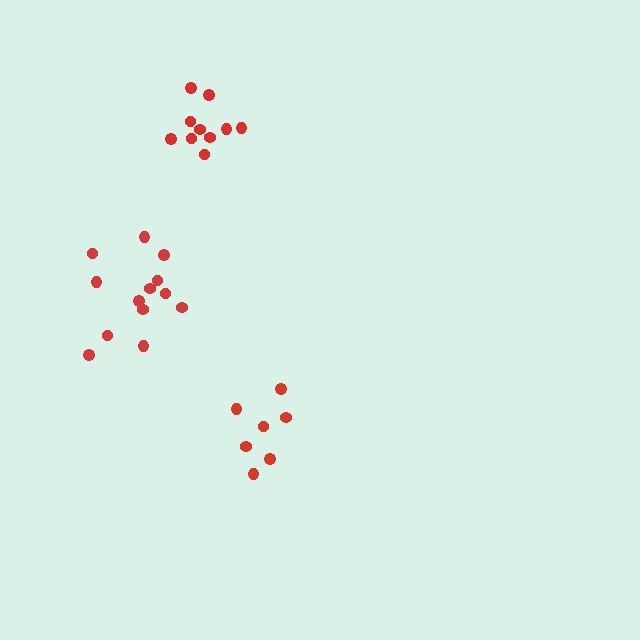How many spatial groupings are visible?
There are 3 spatial groupings.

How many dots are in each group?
Group 1: 7 dots, Group 2: 13 dots, Group 3: 10 dots (30 total).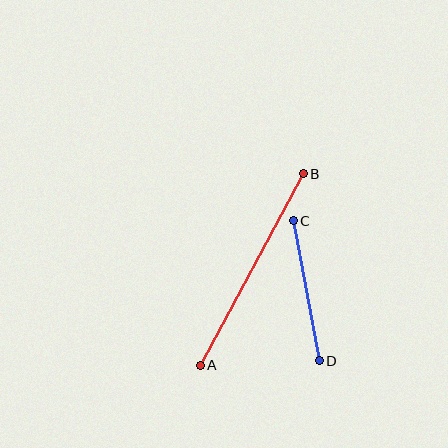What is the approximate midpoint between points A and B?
The midpoint is at approximately (252, 270) pixels.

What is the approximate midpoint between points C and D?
The midpoint is at approximately (306, 291) pixels.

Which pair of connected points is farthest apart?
Points A and B are farthest apart.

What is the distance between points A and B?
The distance is approximately 218 pixels.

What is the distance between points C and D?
The distance is approximately 142 pixels.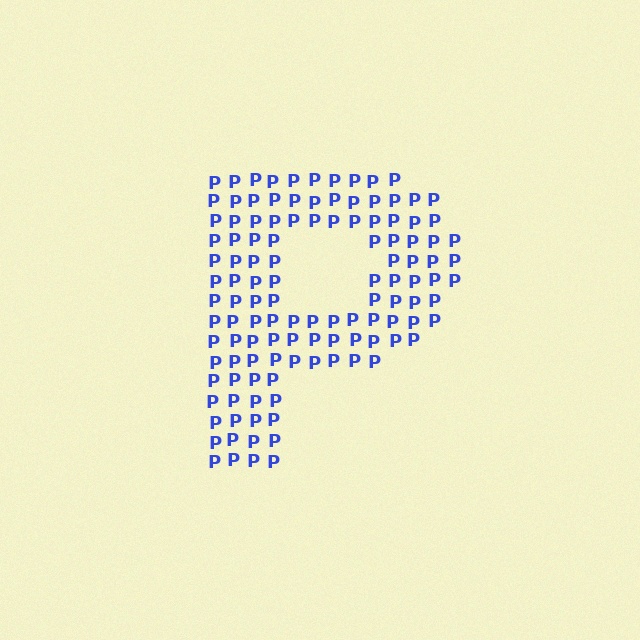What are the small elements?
The small elements are letter P's.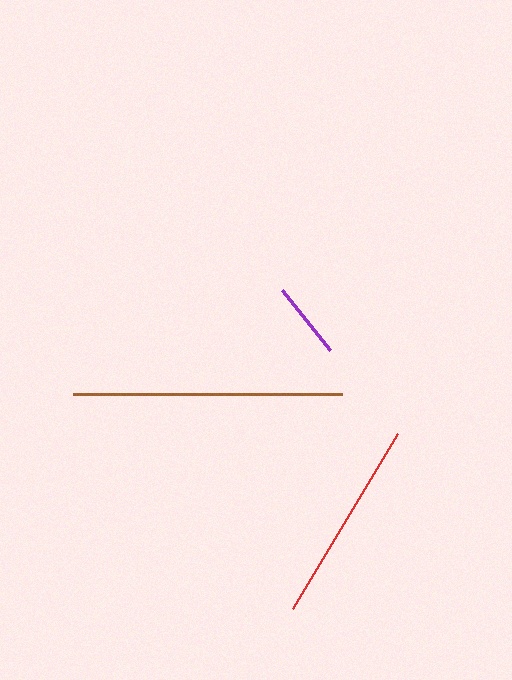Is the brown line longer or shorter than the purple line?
The brown line is longer than the purple line.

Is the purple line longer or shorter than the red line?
The red line is longer than the purple line.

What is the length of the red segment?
The red segment is approximately 203 pixels long.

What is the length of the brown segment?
The brown segment is approximately 269 pixels long.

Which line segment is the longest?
The brown line is the longest at approximately 269 pixels.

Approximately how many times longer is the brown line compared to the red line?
The brown line is approximately 1.3 times the length of the red line.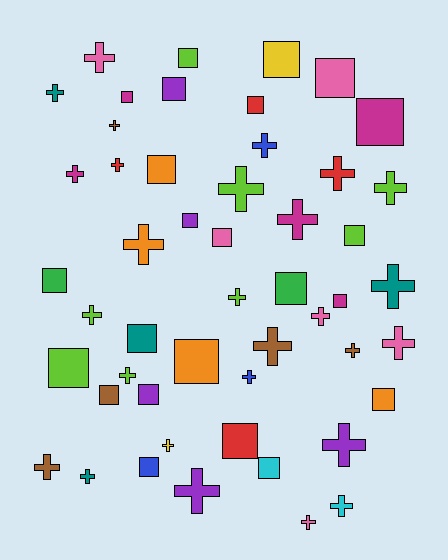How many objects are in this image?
There are 50 objects.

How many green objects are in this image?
There are 2 green objects.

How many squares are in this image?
There are 23 squares.